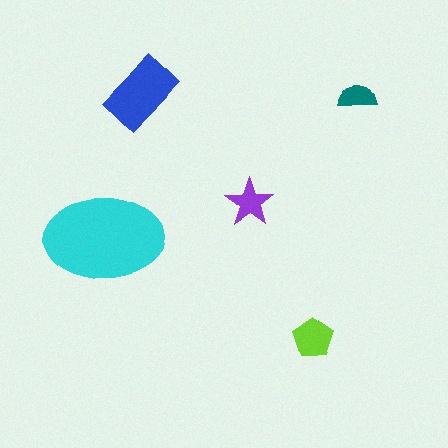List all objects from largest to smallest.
The cyan ellipse, the blue rectangle, the lime pentagon, the purple star, the teal semicircle.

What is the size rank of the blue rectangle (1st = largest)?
2nd.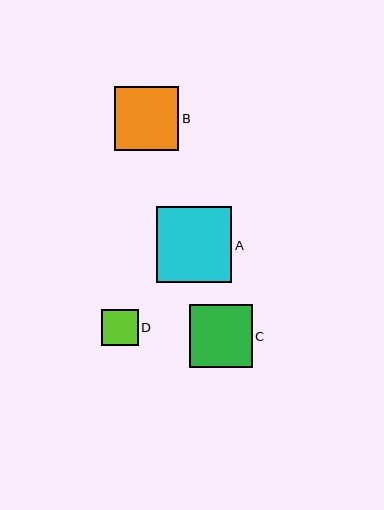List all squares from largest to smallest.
From largest to smallest: A, B, C, D.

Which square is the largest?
Square A is the largest with a size of approximately 76 pixels.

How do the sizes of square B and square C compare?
Square B and square C are approximately the same size.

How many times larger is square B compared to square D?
Square B is approximately 1.8 times the size of square D.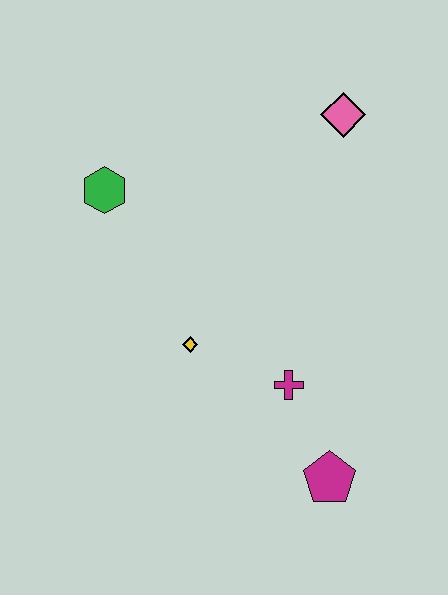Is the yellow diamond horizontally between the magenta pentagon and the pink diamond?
No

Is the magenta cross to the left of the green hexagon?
No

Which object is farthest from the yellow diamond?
The pink diamond is farthest from the yellow diamond.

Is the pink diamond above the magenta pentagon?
Yes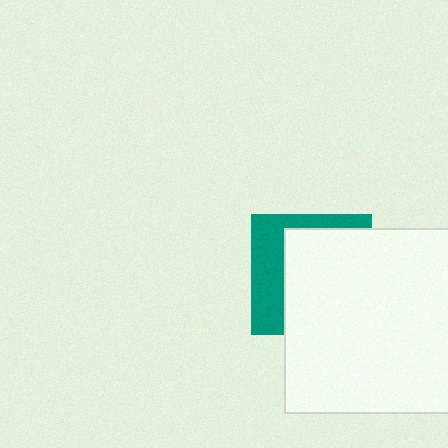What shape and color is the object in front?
The object in front is a white square.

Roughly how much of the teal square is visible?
A small part of it is visible (roughly 35%).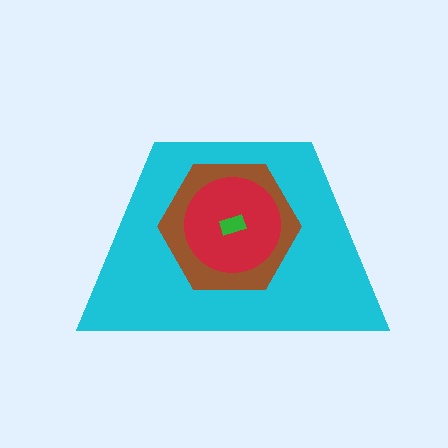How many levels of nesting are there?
4.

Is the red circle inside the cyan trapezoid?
Yes.